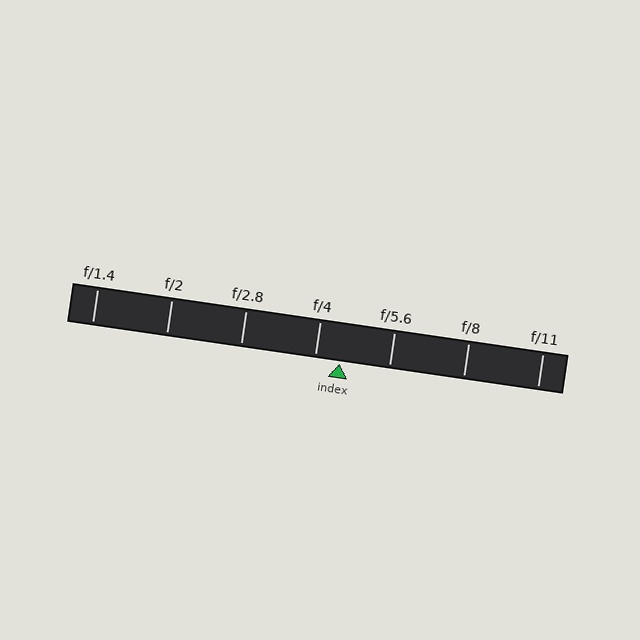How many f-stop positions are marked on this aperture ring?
There are 7 f-stop positions marked.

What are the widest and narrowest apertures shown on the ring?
The widest aperture shown is f/1.4 and the narrowest is f/11.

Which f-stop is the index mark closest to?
The index mark is closest to f/4.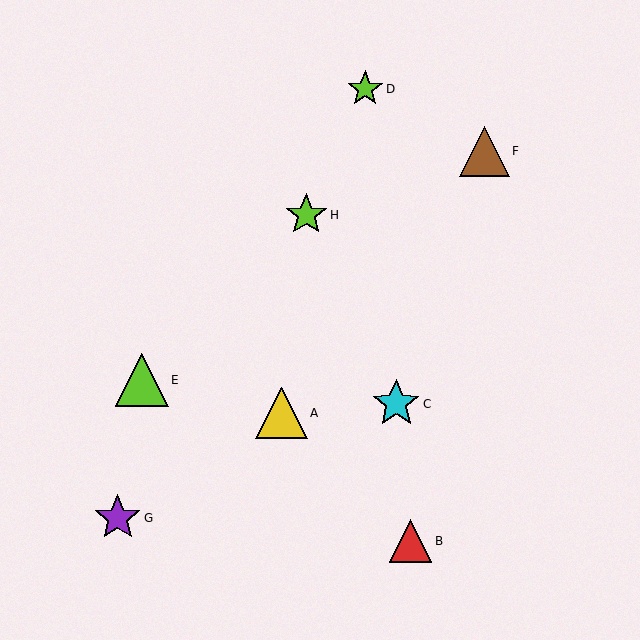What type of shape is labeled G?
Shape G is a purple star.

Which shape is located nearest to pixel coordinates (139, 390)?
The lime triangle (labeled E) at (142, 380) is nearest to that location.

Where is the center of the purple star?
The center of the purple star is at (118, 518).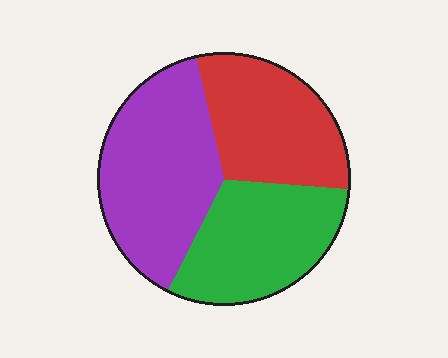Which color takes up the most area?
Purple, at roughly 40%.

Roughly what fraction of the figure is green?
Green covers around 30% of the figure.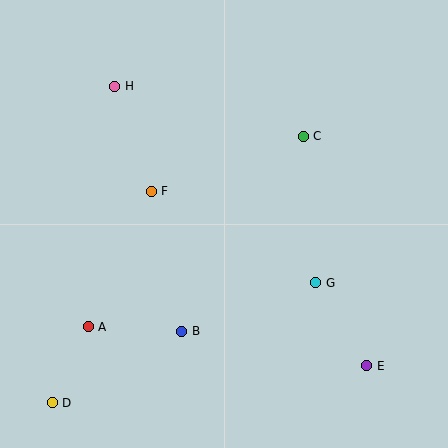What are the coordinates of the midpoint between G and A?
The midpoint between G and A is at (202, 305).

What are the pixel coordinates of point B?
Point B is at (182, 331).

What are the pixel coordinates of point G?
Point G is at (316, 283).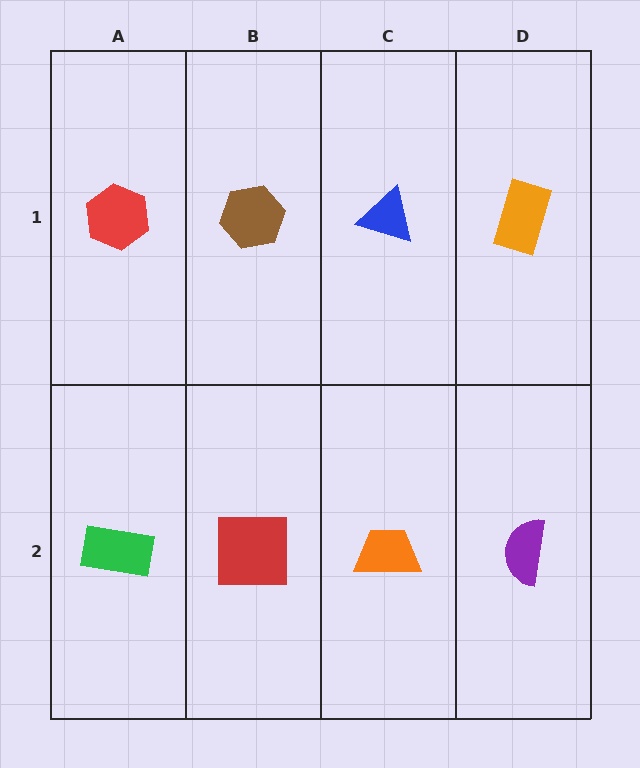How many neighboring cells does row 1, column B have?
3.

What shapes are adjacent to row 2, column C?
A blue triangle (row 1, column C), a red square (row 2, column B), a purple semicircle (row 2, column D).